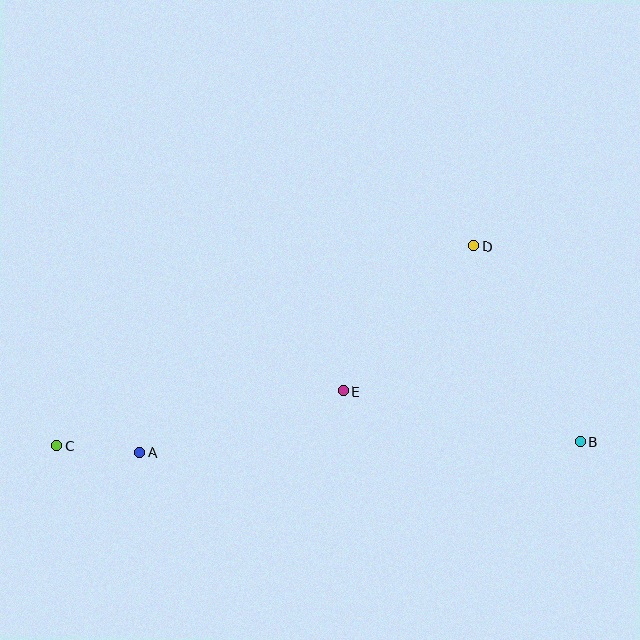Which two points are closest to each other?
Points A and C are closest to each other.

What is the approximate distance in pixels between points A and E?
The distance between A and E is approximately 213 pixels.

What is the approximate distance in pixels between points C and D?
The distance between C and D is approximately 462 pixels.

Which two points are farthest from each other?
Points B and C are farthest from each other.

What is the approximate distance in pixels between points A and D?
The distance between A and D is approximately 393 pixels.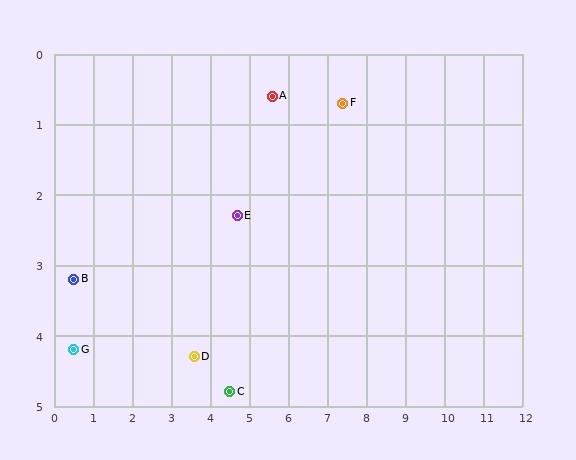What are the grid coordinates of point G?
Point G is at approximately (0.5, 4.2).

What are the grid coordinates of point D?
Point D is at approximately (3.6, 4.3).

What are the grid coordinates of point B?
Point B is at approximately (0.5, 3.2).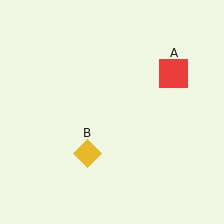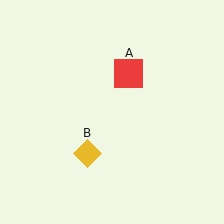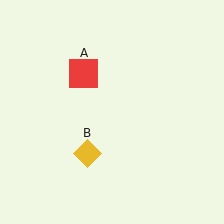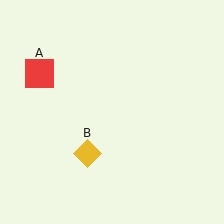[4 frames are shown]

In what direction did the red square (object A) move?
The red square (object A) moved left.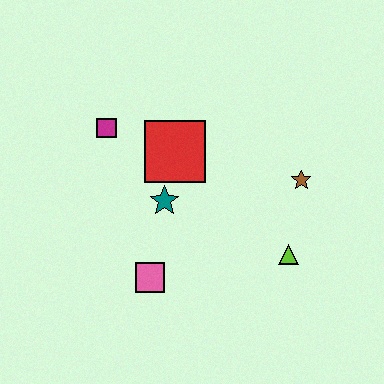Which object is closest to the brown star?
The lime triangle is closest to the brown star.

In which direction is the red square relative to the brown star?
The red square is to the left of the brown star.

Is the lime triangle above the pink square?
Yes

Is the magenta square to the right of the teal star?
No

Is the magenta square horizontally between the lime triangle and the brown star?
No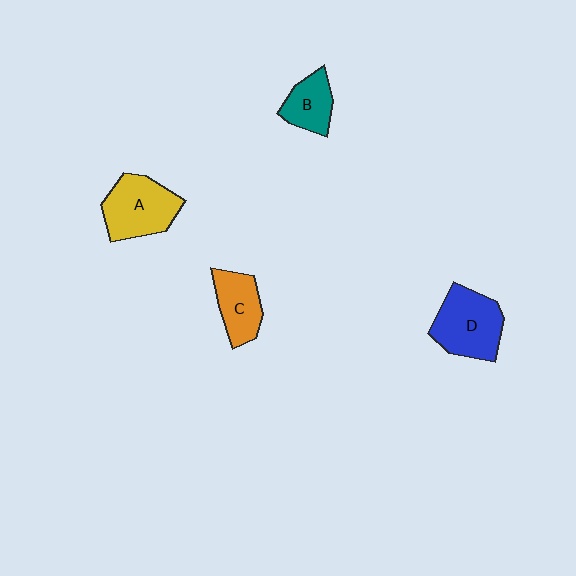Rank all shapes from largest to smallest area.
From largest to smallest: D (blue), A (yellow), C (orange), B (teal).